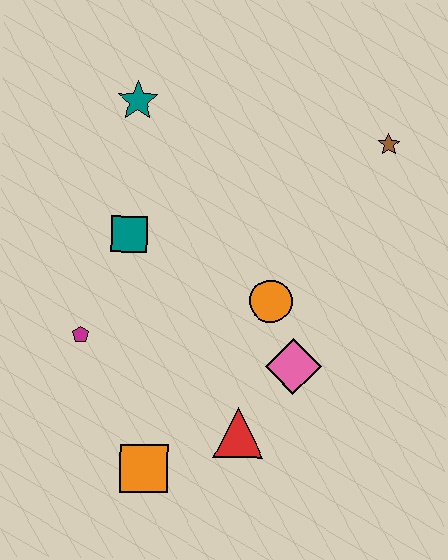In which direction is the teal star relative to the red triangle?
The teal star is above the red triangle.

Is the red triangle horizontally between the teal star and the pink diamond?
Yes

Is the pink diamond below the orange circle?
Yes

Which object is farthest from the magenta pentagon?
The brown star is farthest from the magenta pentagon.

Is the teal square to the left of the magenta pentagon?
No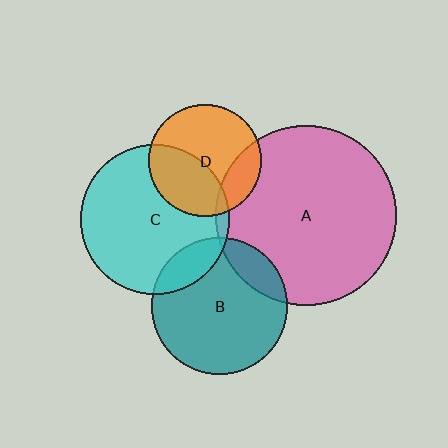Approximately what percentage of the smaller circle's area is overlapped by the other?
Approximately 15%.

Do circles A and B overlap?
Yes.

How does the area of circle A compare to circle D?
Approximately 2.6 times.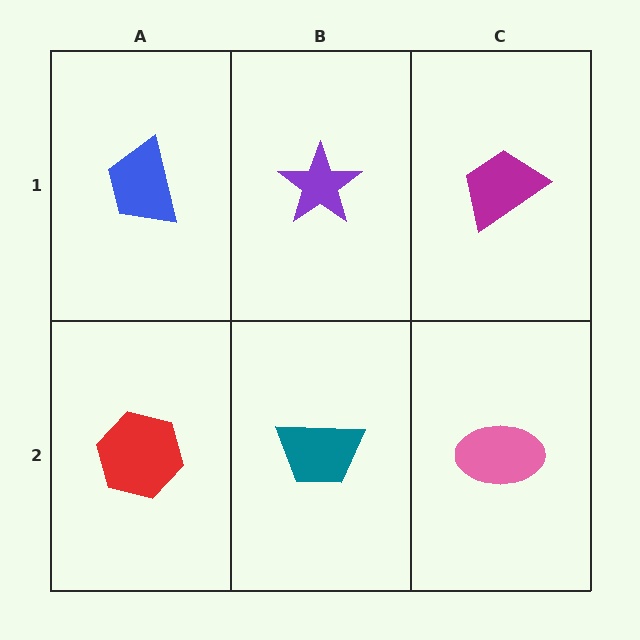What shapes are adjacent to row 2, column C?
A magenta trapezoid (row 1, column C), a teal trapezoid (row 2, column B).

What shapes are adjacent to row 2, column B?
A purple star (row 1, column B), a red hexagon (row 2, column A), a pink ellipse (row 2, column C).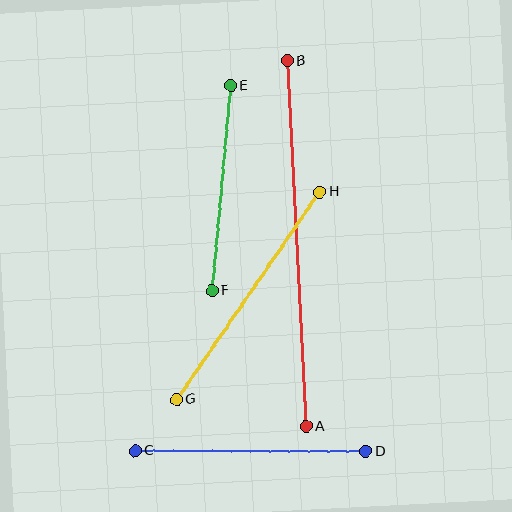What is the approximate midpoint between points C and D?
The midpoint is at approximately (250, 451) pixels.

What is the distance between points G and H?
The distance is approximately 252 pixels.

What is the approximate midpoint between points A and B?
The midpoint is at approximately (297, 244) pixels.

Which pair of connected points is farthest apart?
Points A and B are farthest apart.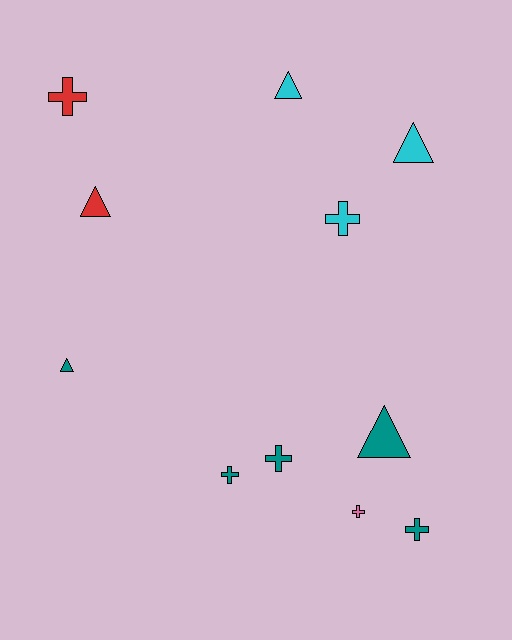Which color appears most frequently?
Teal, with 5 objects.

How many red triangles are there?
There is 1 red triangle.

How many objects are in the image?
There are 11 objects.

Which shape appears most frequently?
Cross, with 6 objects.